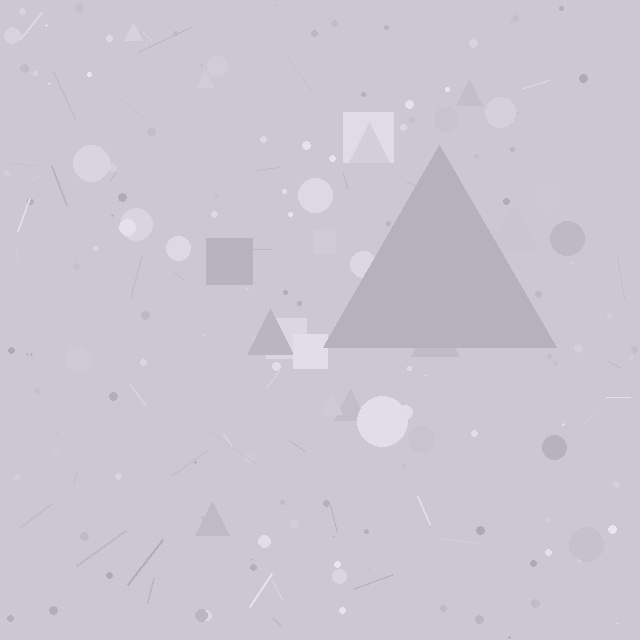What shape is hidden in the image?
A triangle is hidden in the image.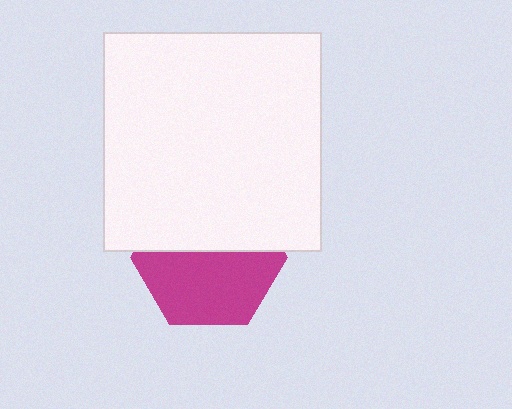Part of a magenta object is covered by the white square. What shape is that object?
It is a hexagon.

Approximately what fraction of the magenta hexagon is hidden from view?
Roughly 44% of the magenta hexagon is hidden behind the white square.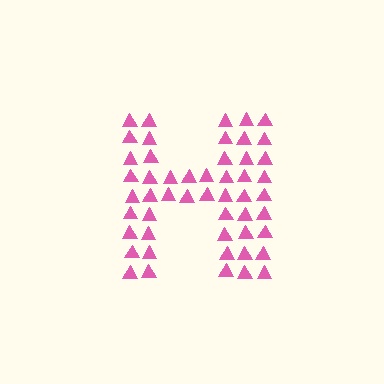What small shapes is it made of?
It is made of small triangles.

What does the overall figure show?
The overall figure shows the letter H.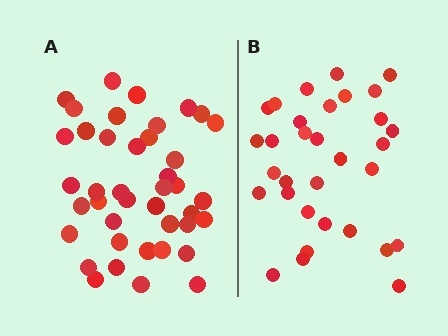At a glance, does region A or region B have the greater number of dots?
Region A (the left region) has more dots.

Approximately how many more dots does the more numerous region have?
Region A has roughly 8 or so more dots than region B.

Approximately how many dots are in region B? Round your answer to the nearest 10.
About 30 dots. (The exact count is 32, which rounds to 30.)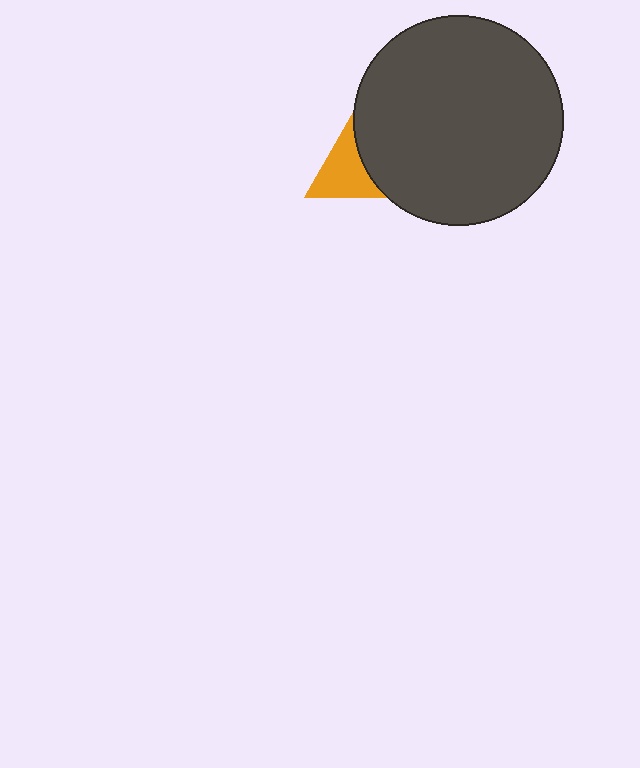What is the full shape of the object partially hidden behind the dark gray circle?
The partially hidden object is an orange triangle.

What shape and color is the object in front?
The object in front is a dark gray circle.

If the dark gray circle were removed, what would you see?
You would see the complete orange triangle.